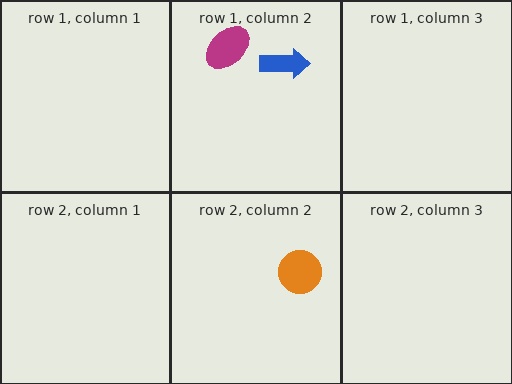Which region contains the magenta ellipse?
The row 1, column 2 region.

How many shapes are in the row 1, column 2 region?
2.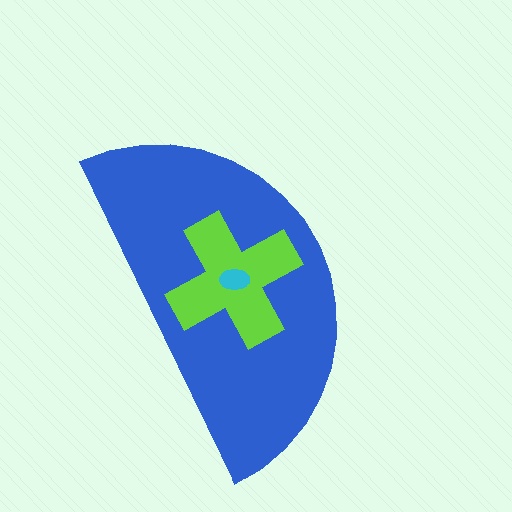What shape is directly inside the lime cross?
The cyan ellipse.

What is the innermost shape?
The cyan ellipse.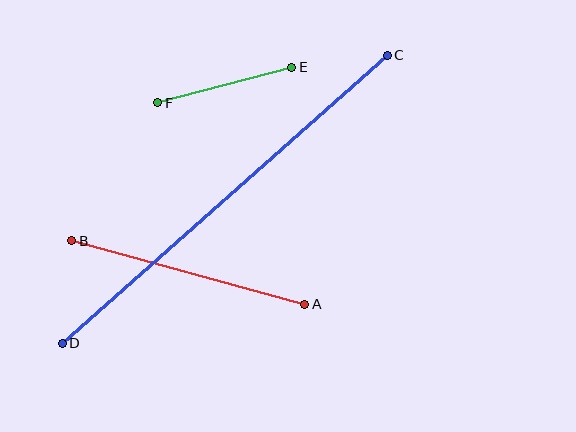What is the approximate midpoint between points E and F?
The midpoint is at approximately (225, 85) pixels.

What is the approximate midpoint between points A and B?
The midpoint is at approximately (188, 272) pixels.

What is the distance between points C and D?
The distance is approximately 434 pixels.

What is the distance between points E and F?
The distance is approximately 139 pixels.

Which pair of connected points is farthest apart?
Points C and D are farthest apart.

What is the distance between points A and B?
The distance is approximately 241 pixels.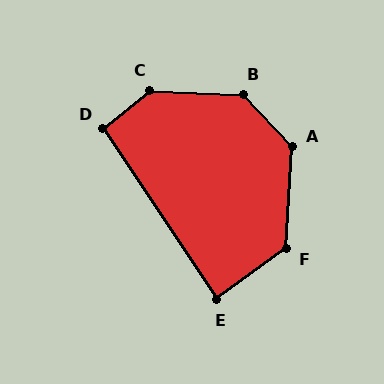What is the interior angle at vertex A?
Approximately 133 degrees (obtuse).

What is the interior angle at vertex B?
Approximately 136 degrees (obtuse).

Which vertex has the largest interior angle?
C, at approximately 139 degrees.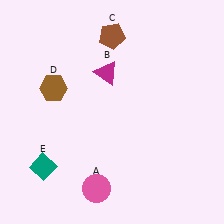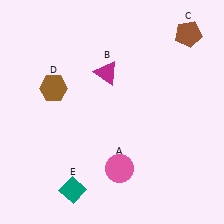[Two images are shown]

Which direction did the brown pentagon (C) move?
The brown pentagon (C) moved right.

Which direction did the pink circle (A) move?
The pink circle (A) moved right.